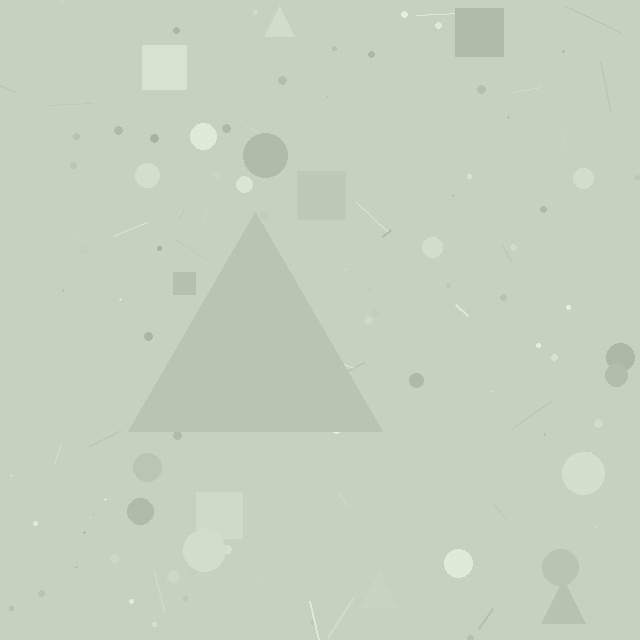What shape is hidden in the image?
A triangle is hidden in the image.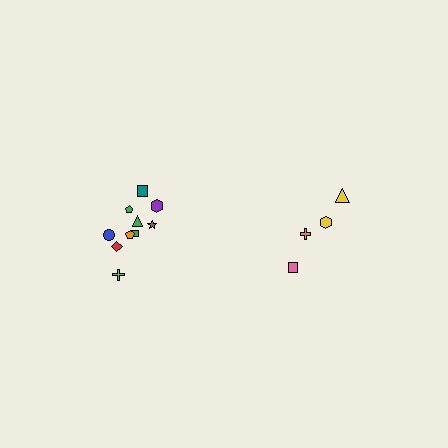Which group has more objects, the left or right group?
The left group.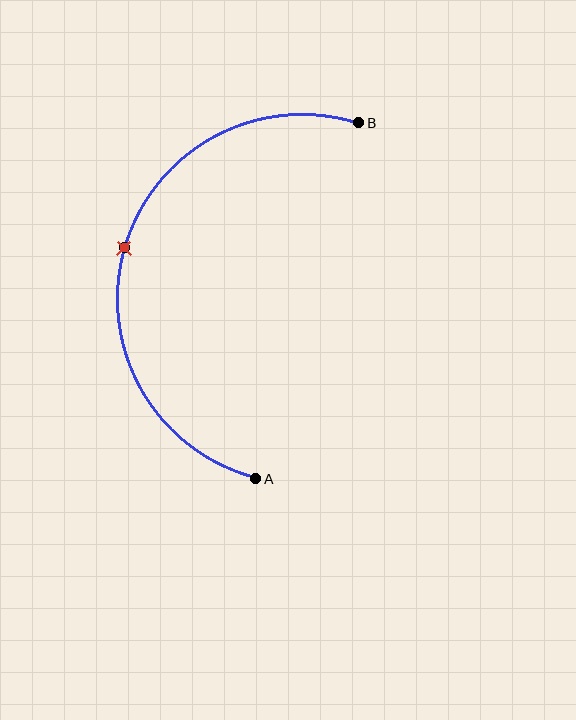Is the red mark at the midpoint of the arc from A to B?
Yes. The red mark lies on the arc at equal arc-length from both A and B — it is the arc midpoint.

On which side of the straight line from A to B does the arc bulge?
The arc bulges to the left of the straight line connecting A and B.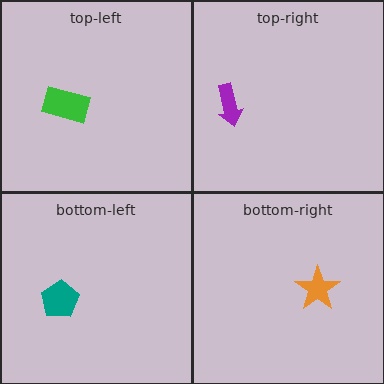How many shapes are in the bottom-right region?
1.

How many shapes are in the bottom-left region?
1.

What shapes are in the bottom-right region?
The orange star.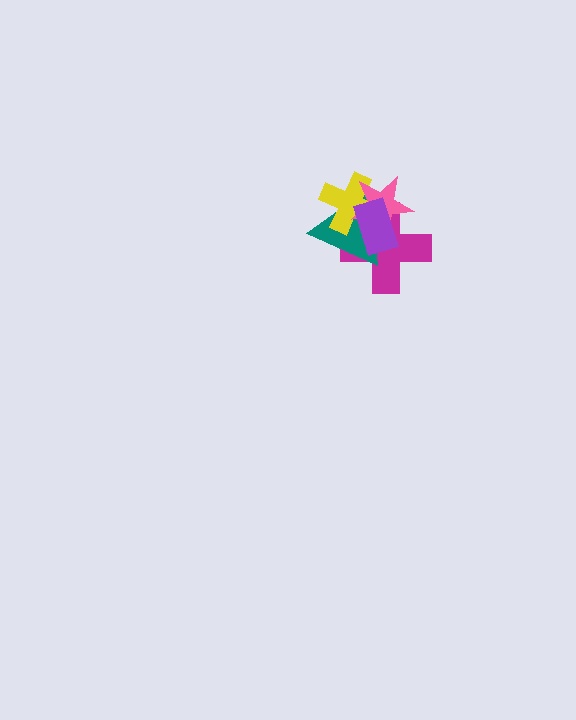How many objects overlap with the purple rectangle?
4 objects overlap with the purple rectangle.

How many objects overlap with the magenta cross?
4 objects overlap with the magenta cross.